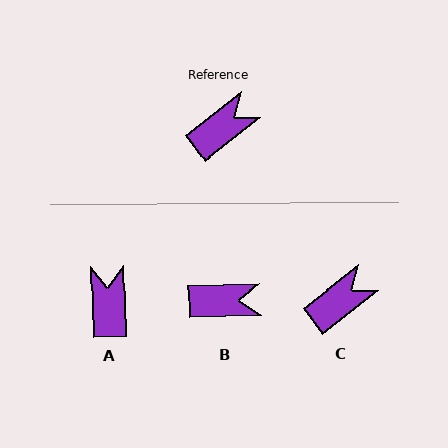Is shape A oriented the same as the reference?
No, it is off by about 53 degrees.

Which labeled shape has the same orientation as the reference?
C.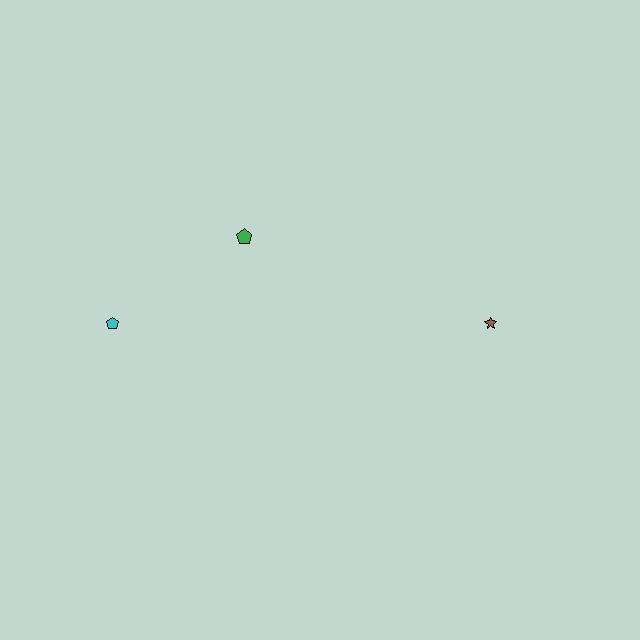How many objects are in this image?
There are 3 objects.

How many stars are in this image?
There is 1 star.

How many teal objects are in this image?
There are no teal objects.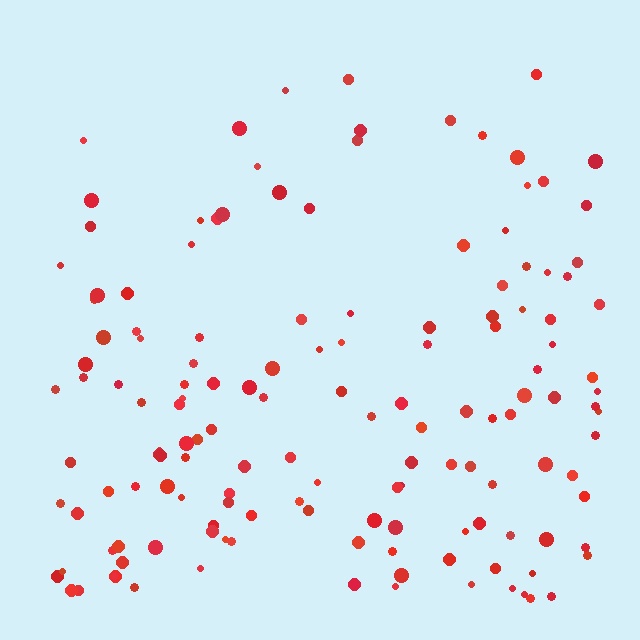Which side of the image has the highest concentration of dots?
The bottom.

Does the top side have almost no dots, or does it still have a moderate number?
Still a moderate number, just noticeably fewer than the bottom.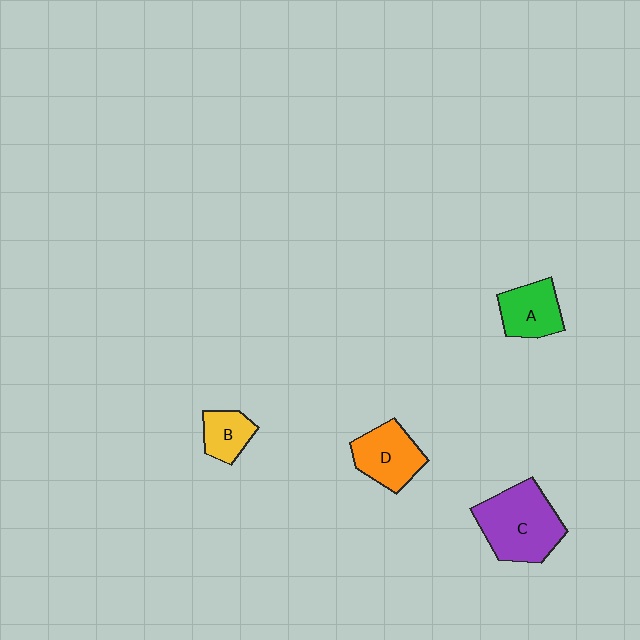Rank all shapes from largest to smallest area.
From largest to smallest: C (purple), D (orange), A (green), B (yellow).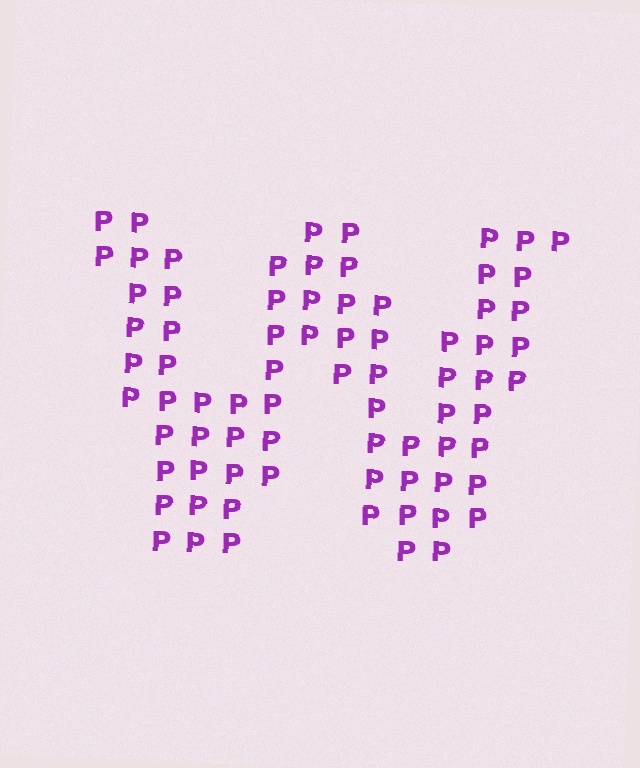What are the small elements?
The small elements are letter P's.